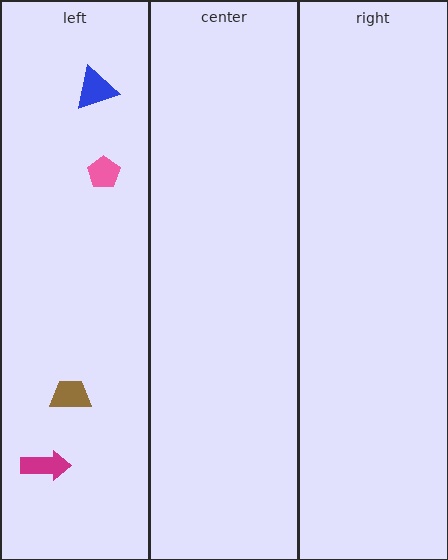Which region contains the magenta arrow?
The left region.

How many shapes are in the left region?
4.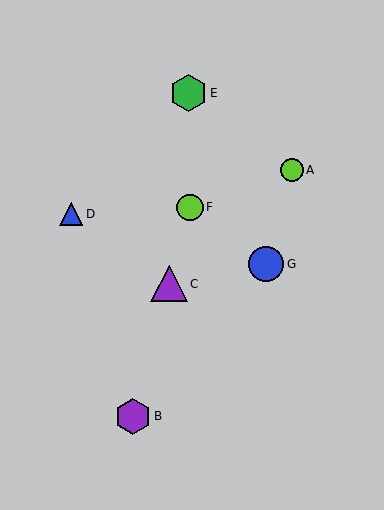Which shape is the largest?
The green hexagon (labeled E) is the largest.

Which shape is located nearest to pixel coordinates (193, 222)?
The lime circle (labeled F) at (190, 207) is nearest to that location.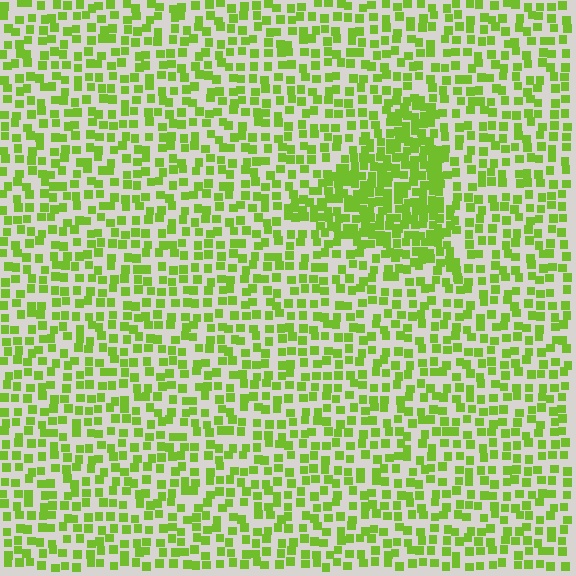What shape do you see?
I see a triangle.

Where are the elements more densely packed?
The elements are more densely packed inside the triangle boundary.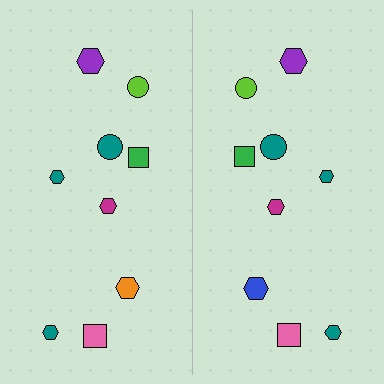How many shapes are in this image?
There are 18 shapes in this image.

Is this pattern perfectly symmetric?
No, the pattern is not perfectly symmetric. The blue hexagon on the right side breaks the symmetry — its mirror counterpart is orange.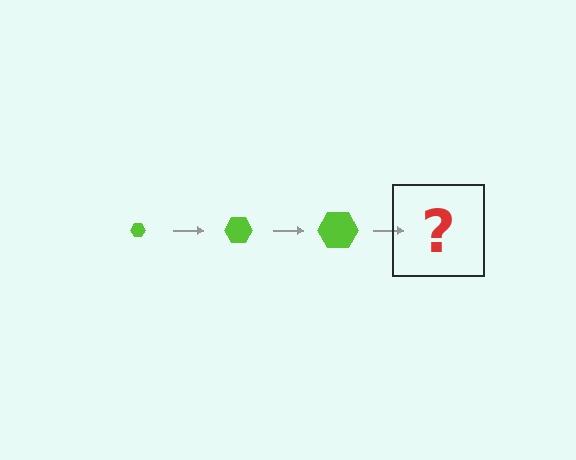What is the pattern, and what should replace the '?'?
The pattern is that the hexagon gets progressively larger each step. The '?' should be a lime hexagon, larger than the previous one.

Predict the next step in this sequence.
The next step is a lime hexagon, larger than the previous one.